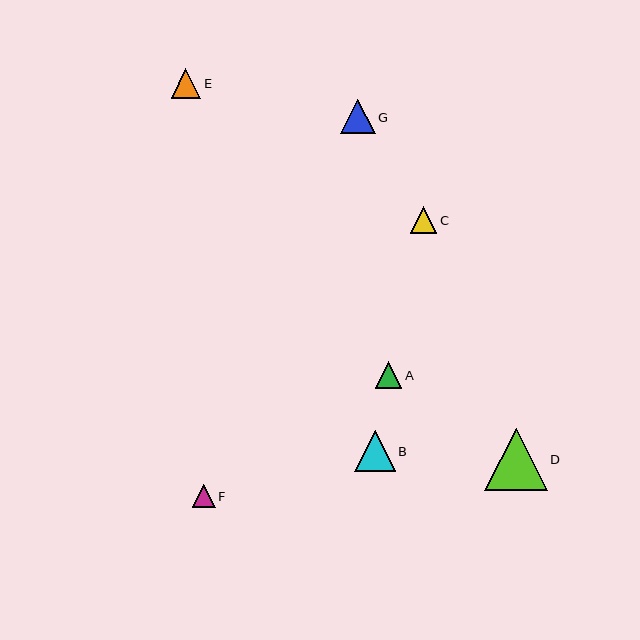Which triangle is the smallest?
Triangle F is the smallest with a size of approximately 23 pixels.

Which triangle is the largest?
Triangle D is the largest with a size of approximately 62 pixels.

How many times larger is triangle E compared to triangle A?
Triangle E is approximately 1.1 times the size of triangle A.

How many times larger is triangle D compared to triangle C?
Triangle D is approximately 2.3 times the size of triangle C.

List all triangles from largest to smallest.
From largest to smallest: D, B, G, E, C, A, F.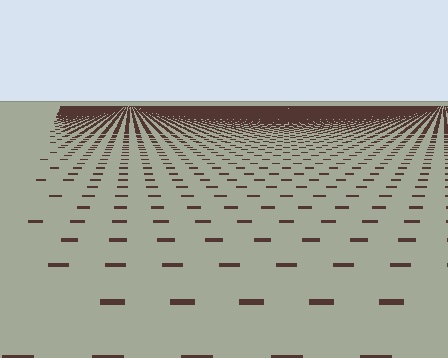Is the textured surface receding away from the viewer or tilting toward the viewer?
The surface is receding away from the viewer. Texture elements get smaller and denser toward the top.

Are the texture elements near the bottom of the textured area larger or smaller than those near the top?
Larger. Near the bottom, elements are closer to the viewer and appear at a bigger on-screen size.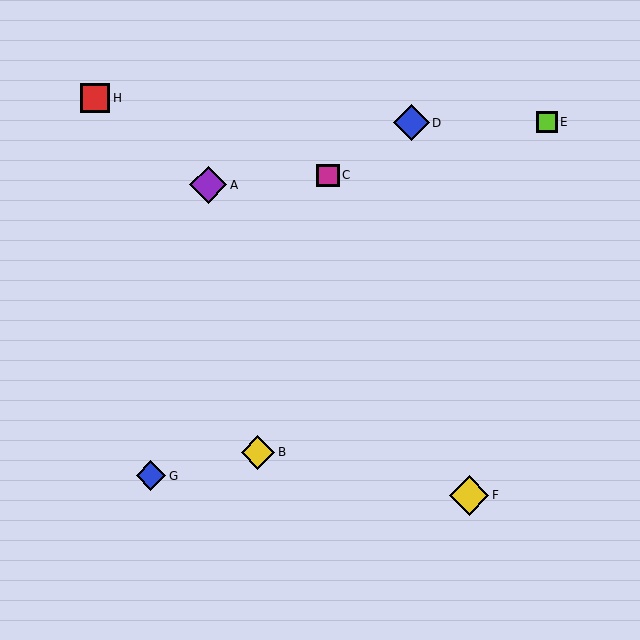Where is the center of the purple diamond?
The center of the purple diamond is at (208, 185).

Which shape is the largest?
The yellow diamond (labeled F) is the largest.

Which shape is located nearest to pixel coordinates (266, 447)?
The yellow diamond (labeled B) at (258, 452) is nearest to that location.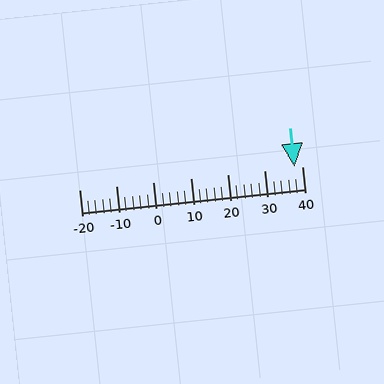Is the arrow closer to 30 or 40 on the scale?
The arrow is closer to 40.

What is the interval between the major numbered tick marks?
The major tick marks are spaced 10 units apart.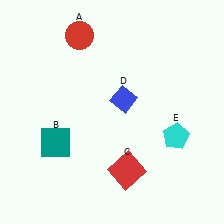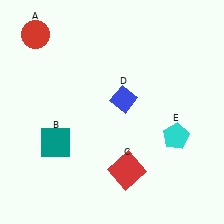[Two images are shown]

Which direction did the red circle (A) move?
The red circle (A) moved left.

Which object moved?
The red circle (A) moved left.